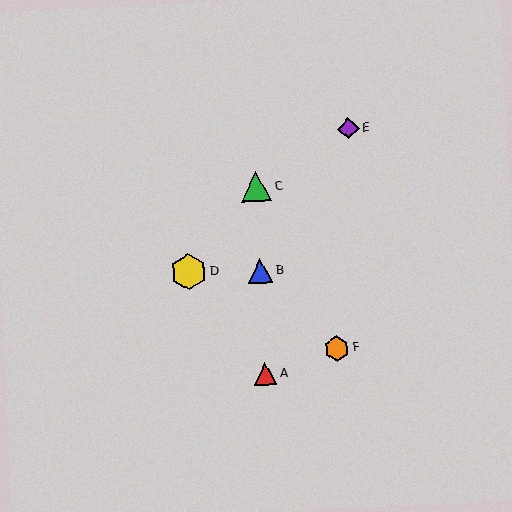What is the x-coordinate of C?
Object C is at x≈256.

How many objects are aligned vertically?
3 objects (A, B, C) are aligned vertically.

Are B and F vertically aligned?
No, B is at x≈260 and F is at x≈337.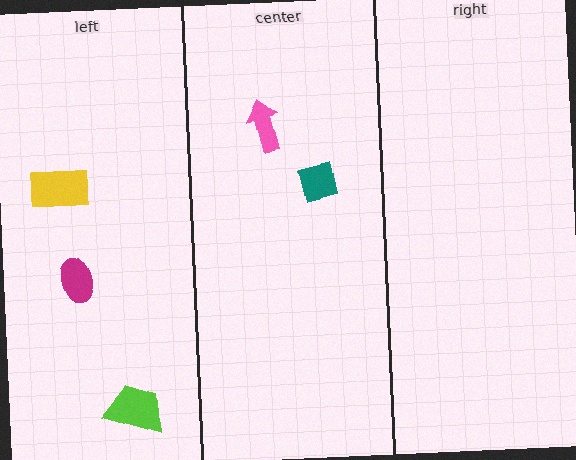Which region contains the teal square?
The center region.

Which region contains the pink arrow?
The center region.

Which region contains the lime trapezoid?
The left region.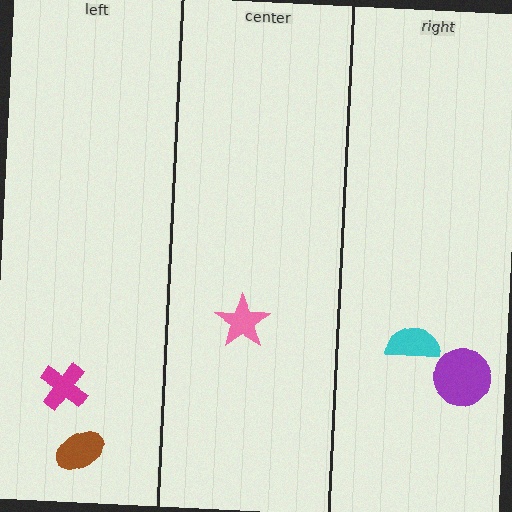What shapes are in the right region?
The cyan semicircle, the purple circle.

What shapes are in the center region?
The pink star.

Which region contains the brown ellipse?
The left region.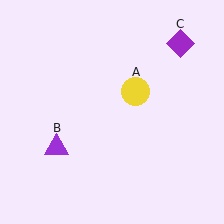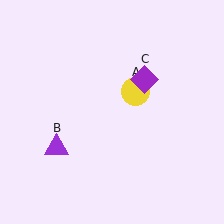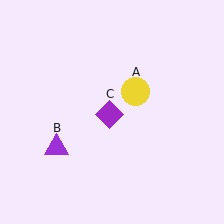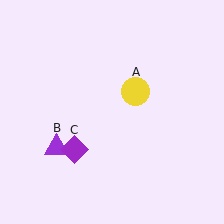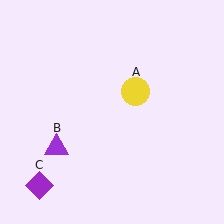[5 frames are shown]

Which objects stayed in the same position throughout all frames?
Yellow circle (object A) and purple triangle (object B) remained stationary.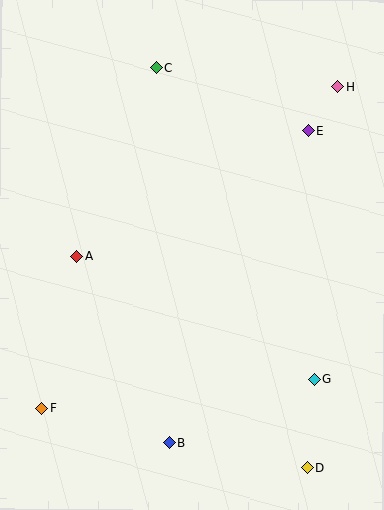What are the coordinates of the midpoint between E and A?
The midpoint between E and A is at (192, 193).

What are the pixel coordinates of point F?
Point F is at (42, 408).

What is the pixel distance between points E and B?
The distance between E and B is 341 pixels.